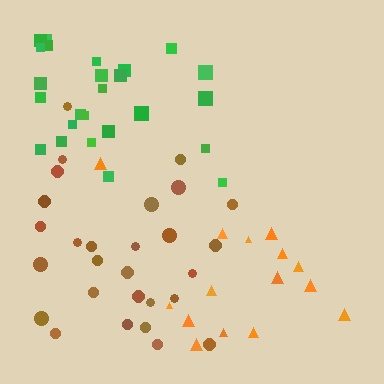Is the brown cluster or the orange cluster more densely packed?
Brown.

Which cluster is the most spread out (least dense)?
Orange.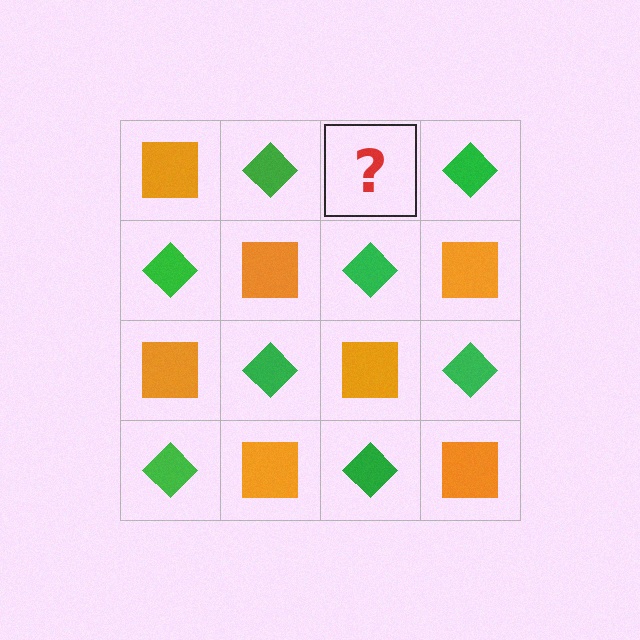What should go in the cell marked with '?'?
The missing cell should contain an orange square.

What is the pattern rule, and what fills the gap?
The rule is that it alternates orange square and green diamond in a checkerboard pattern. The gap should be filled with an orange square.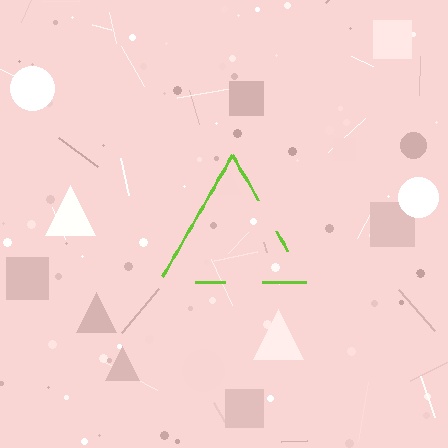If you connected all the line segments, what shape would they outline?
They would outline a triangle.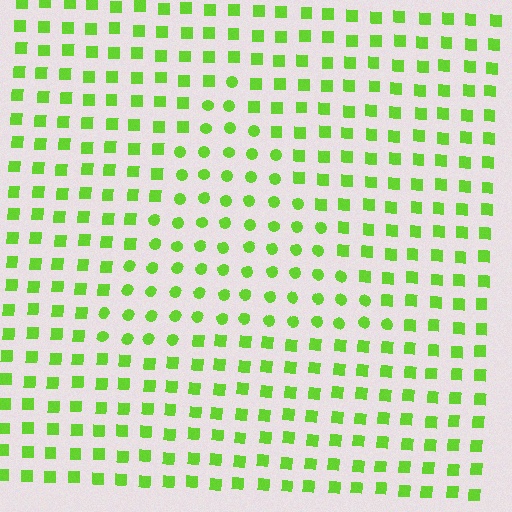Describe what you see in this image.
The image is filled with small lime elements arranged in a uniform grid. A triangle-shaped region contains circles, while the surrounding area contains squares. The boundary is defined purely by the change in element shape.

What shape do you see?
I see a triangle.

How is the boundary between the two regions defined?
The boundary is defined by a change in element shape: circles inside vs. squares outside. All elements share the same color and spacing.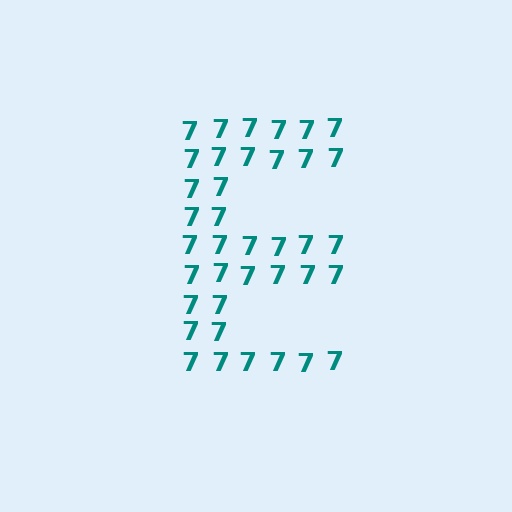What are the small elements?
The small elements are digit 7's.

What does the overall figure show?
The overall figure shows the letter E.